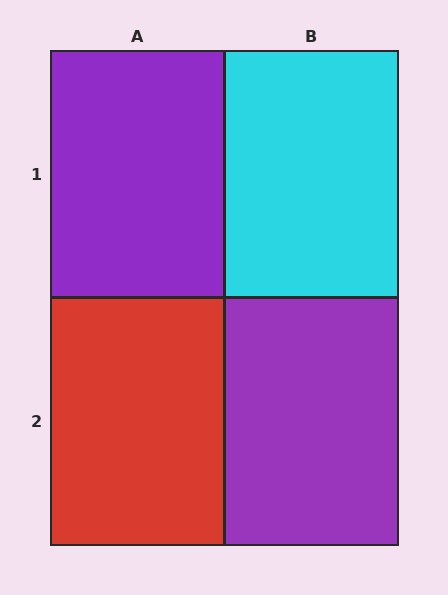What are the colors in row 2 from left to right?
Red, purple.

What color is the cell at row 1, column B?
Cyan.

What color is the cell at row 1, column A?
Purple.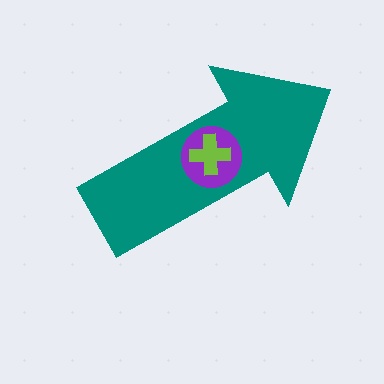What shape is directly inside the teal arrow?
The purple circle.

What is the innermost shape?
The lime cross.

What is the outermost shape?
The teal arrow.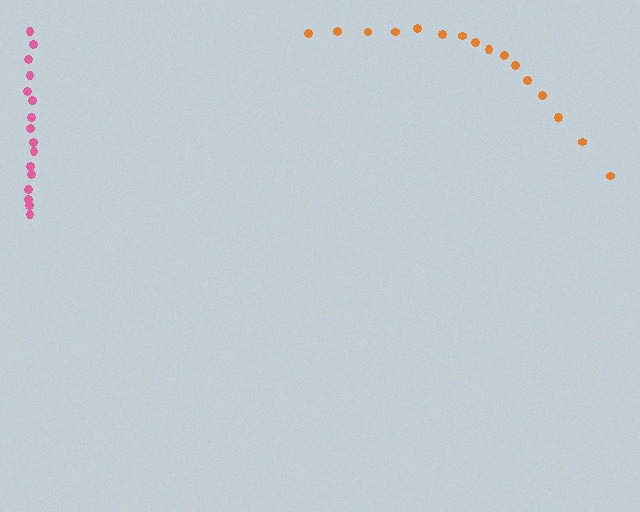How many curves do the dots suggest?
There are 2 distinct paths.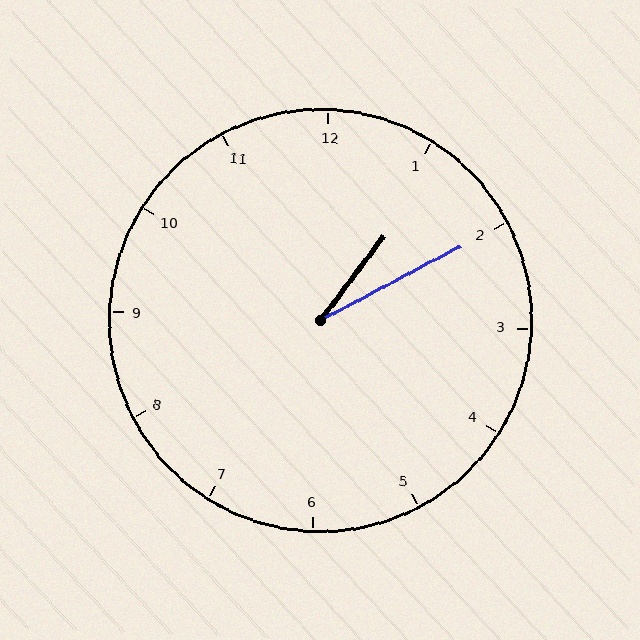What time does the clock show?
1:10.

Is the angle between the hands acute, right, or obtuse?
It is acute.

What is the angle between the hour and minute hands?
Approximately 25 degrees.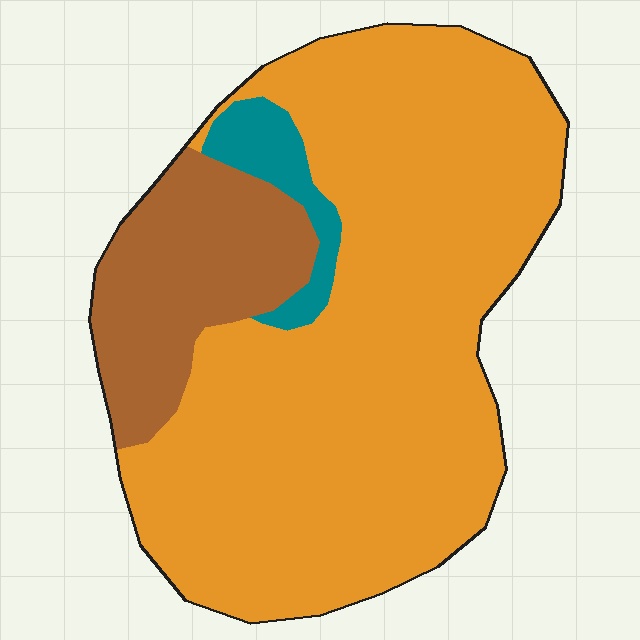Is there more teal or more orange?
Orange.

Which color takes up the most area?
Orange, at roughly 75%.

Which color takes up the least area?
Teal, at roughly 5%.